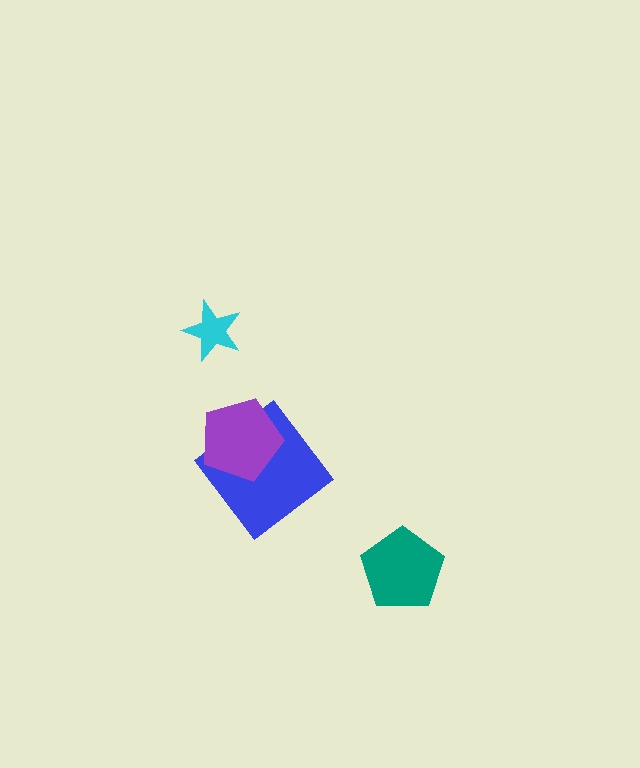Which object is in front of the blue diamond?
The purple pentagon is in front of the blue diamond.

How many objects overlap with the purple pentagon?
1 object overlaps with the purple pentagon.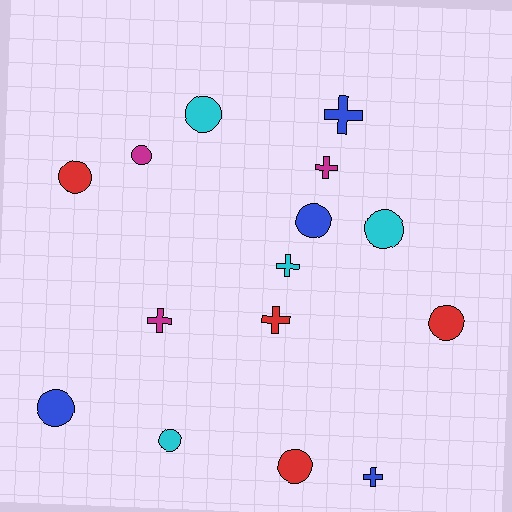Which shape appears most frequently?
Circle, with 9 objects.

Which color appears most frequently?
Red, with 4 objects.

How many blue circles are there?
There are 2 blue circles.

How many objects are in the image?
There are 15 objects.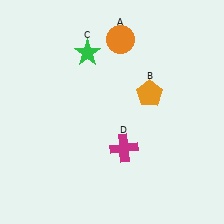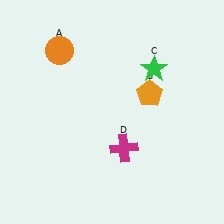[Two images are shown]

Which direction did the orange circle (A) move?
The orange circle (A) moved left.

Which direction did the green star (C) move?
The green star (C) moved right.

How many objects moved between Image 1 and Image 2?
2 objects moved between the two images.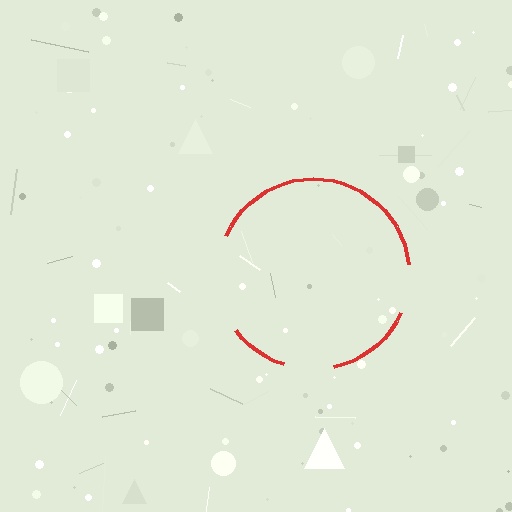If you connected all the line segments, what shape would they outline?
They would outline a circle.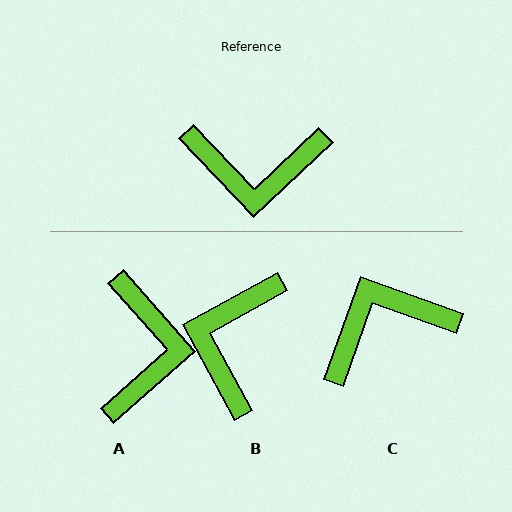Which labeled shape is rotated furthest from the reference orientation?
C, about 153 degrees away.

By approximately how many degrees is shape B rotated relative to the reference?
Approximately 105 degrees clockwise.